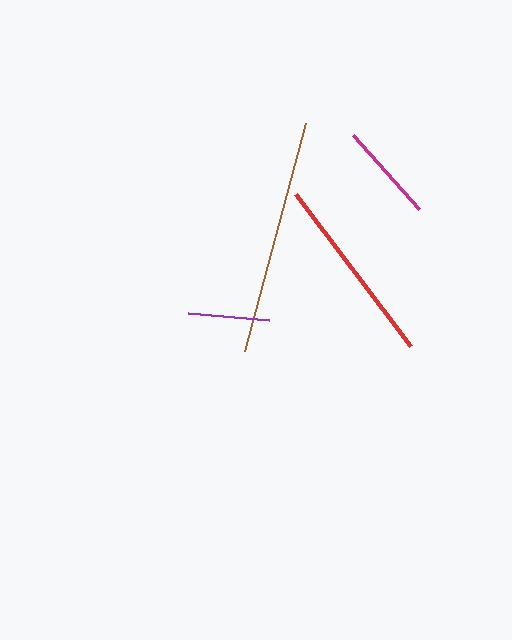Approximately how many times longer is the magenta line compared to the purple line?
The magenta line is approximately 1.2 times the length of the purple line.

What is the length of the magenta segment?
The magenta segment is approximately 100 pixels long.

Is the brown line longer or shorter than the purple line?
The brown line is longer than the purple line.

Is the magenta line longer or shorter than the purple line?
The magenta line is longer than the purple line.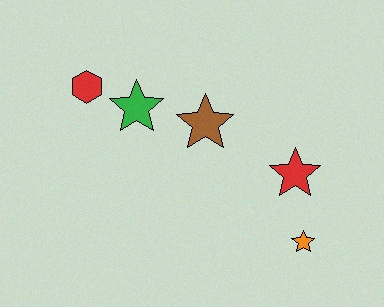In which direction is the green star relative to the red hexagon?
The green star is to the right of the red hexagon.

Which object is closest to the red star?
The orange star is closest to the red star.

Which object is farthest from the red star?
The red hexagon is farthest from the red star.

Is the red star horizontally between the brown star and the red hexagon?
No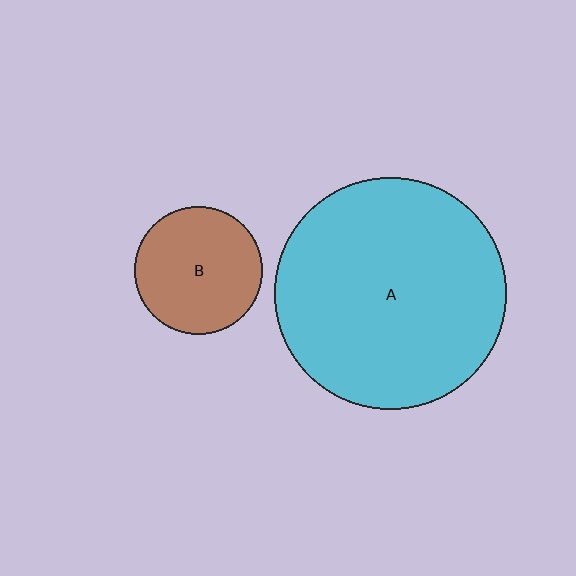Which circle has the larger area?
Circle A (cyan).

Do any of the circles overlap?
No, none of the circles overlap.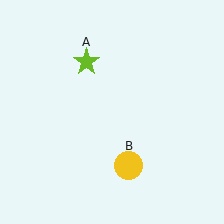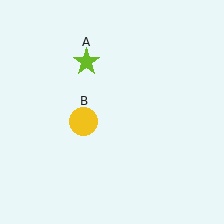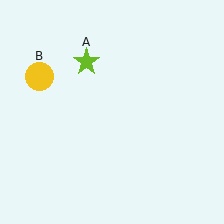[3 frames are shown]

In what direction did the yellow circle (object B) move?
The yellow circle (object B) moved up and to the left.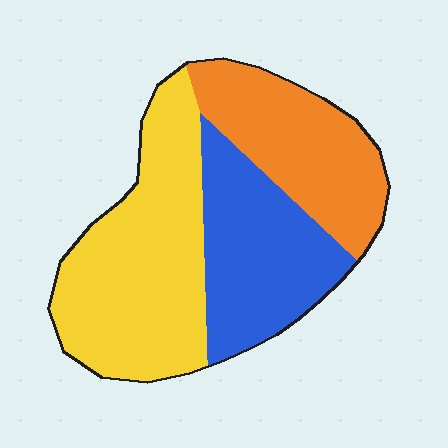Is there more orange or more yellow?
Yellow.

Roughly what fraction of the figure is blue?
Blue covers about 30% of the figure.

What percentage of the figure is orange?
Orange covers 28% of the figure.